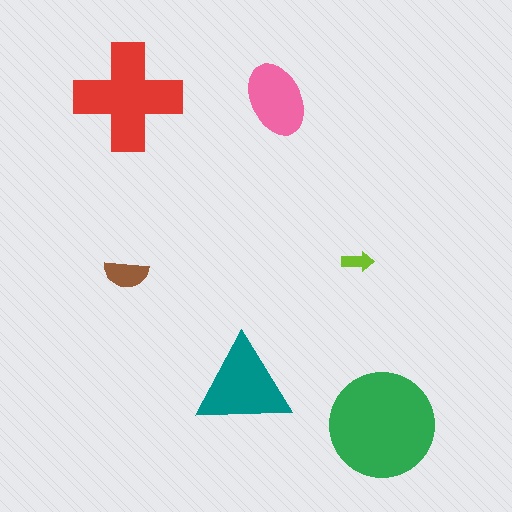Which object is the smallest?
The lime arrow.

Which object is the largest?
The green circle.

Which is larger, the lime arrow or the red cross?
The red cross.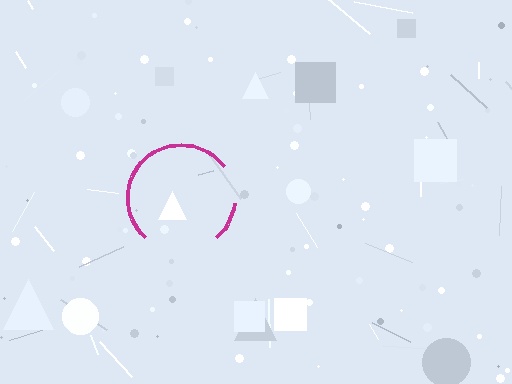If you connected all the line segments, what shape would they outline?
They would outline a circle.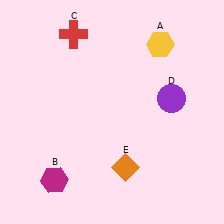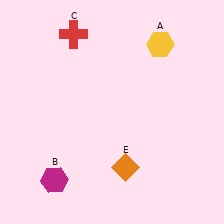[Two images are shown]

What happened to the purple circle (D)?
The purple circle (D) was removed in Image 2. It was in the top-right area of Image 1.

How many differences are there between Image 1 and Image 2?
There is 1 difference between the two images.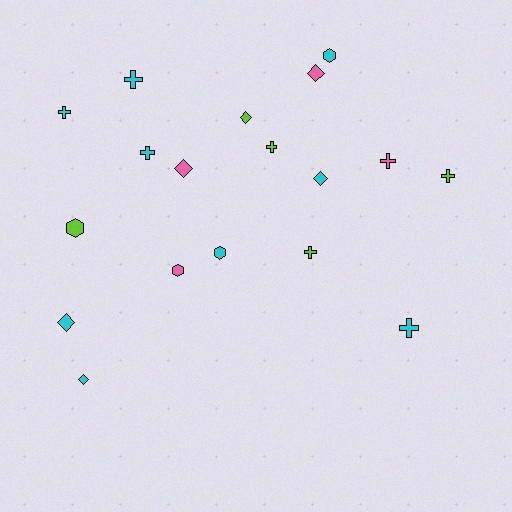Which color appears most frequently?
Cyan, with 9 objects.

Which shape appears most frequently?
Cross, with 8 objects.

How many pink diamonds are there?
There are 2 pink diamonds.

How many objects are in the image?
There are 18 objects.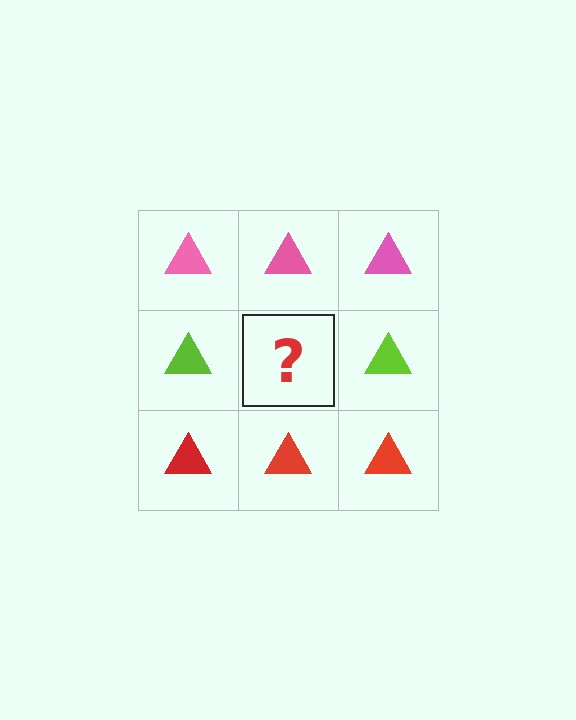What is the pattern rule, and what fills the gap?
The rule is that each row has a consistent color. The gap should be filled with a lime triangle.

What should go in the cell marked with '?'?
The missing cell should contain a lime triangle.